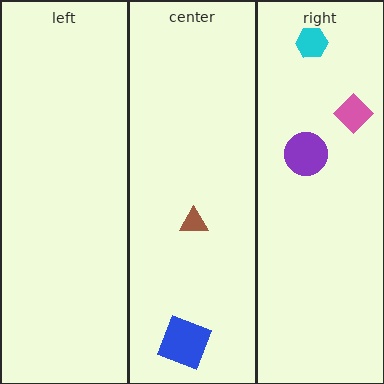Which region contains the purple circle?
The right region.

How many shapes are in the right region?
3.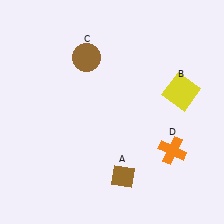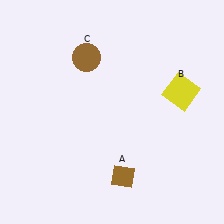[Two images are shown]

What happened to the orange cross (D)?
The orange cross (D) was removed in Image 2. It was in the bottom-right area of Image 1.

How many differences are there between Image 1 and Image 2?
There is 1 difference between the two images.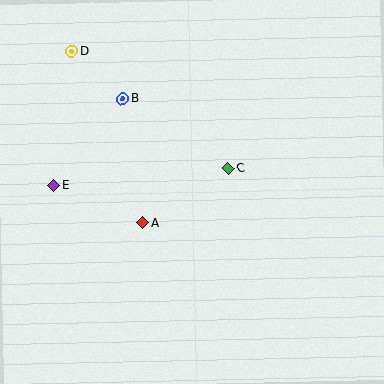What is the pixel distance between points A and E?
The distance between A and E is 96 pixels.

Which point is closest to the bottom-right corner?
Point C is closest to the bottom-right corner.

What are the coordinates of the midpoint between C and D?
The midpoint between C and D is at (150, 110).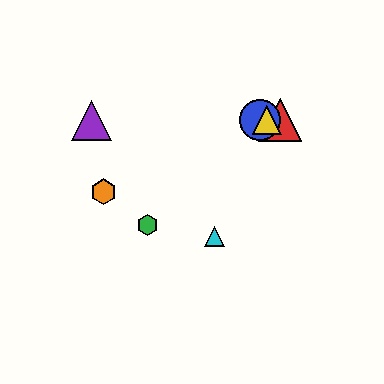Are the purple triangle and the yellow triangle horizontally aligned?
Yes, both are at y≈120.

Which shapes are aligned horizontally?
The red triangle, the blue circle, the yellow triangle, the purple triangle are aligned horizontally.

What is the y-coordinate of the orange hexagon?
The orange hexagon is at y≈192.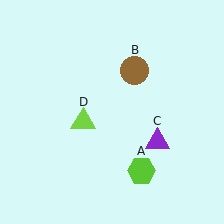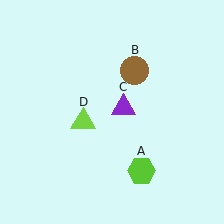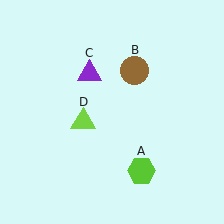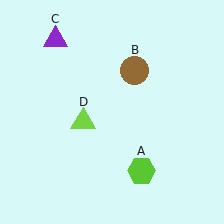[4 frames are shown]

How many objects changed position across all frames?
1 object changed position: purple triangle (object C).